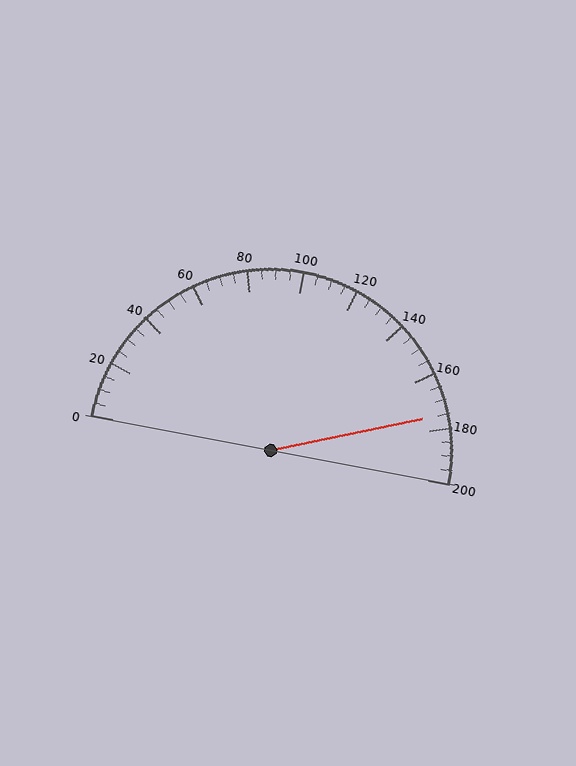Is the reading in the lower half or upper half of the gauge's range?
The reading is in the upper half of the range (0 to 200).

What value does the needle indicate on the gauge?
The needle indicates approximately 175.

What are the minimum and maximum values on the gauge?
The gauge ranges from 0 to 200.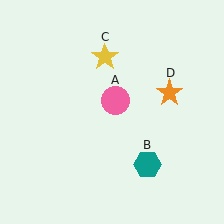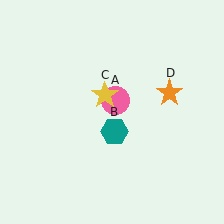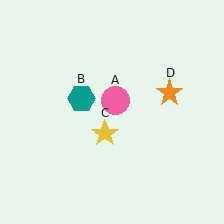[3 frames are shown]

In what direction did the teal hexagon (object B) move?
The teal hexagon (object B) moved up and to the left.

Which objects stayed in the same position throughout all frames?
Pink circle (object A) and orange star (object D) remained stationary.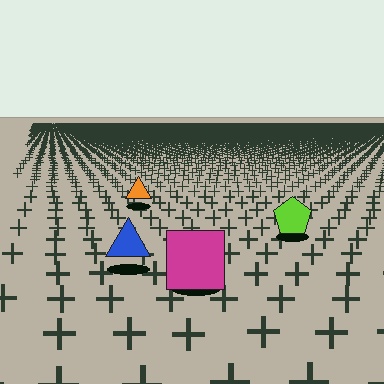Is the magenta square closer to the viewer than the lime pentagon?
Yes. The magenta square is closer — you can tell from the texture gradient: the ground texture is coarser near it.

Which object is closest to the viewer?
The magenta square is closest. The texture marks near it are larger and more spread out.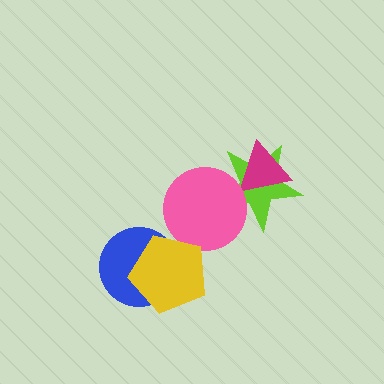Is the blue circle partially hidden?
Yes, it is partially covered by another shape.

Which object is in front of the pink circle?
The yellow pentagon is in front of the pink circle.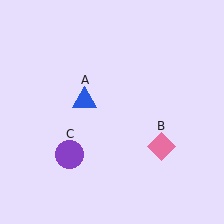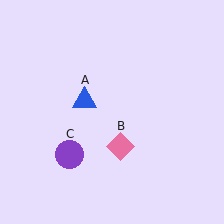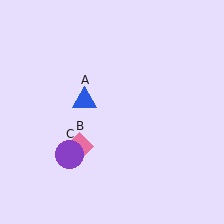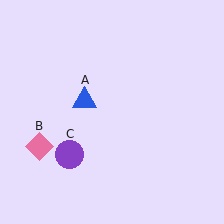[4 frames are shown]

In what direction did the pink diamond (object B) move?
The pink diamond (object B) moved left.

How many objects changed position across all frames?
1 object changed position: pink diamond (object B).